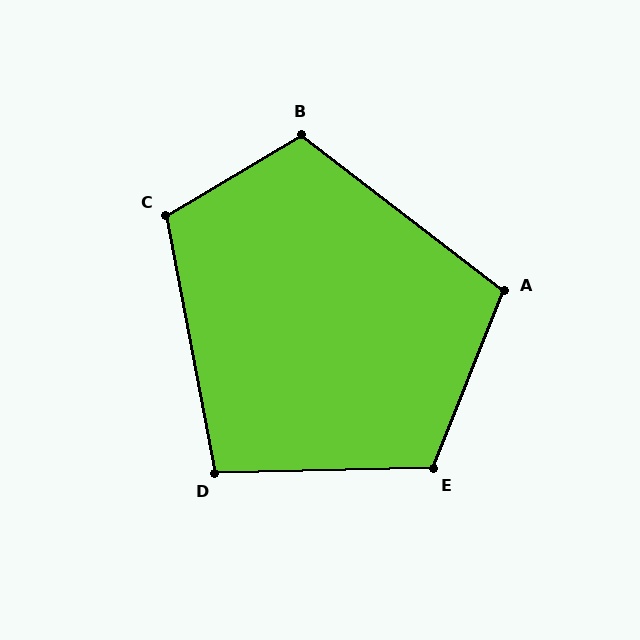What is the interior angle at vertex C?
Approximately 110 degrees (obtuse).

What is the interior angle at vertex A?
Approximately 106 degrees (obtuse).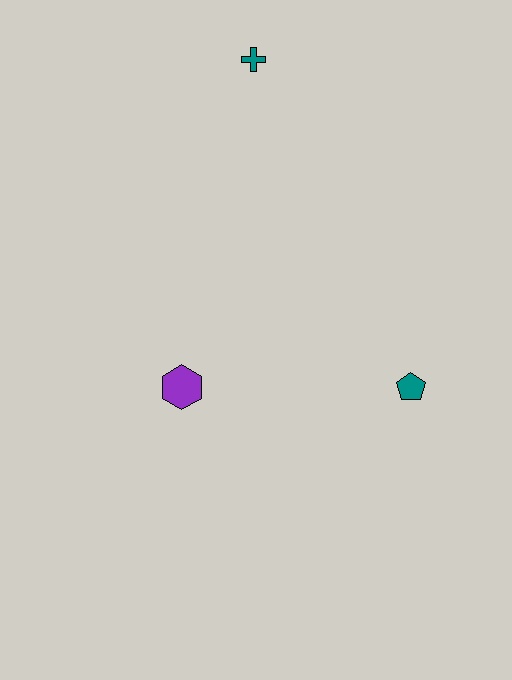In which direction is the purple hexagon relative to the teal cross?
The purple hexagon is below the teal cross.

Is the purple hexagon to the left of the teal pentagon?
Yes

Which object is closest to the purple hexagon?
The teal pentagon is closest to the purple hexagon.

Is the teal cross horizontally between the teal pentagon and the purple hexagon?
Yes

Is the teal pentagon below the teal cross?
Yes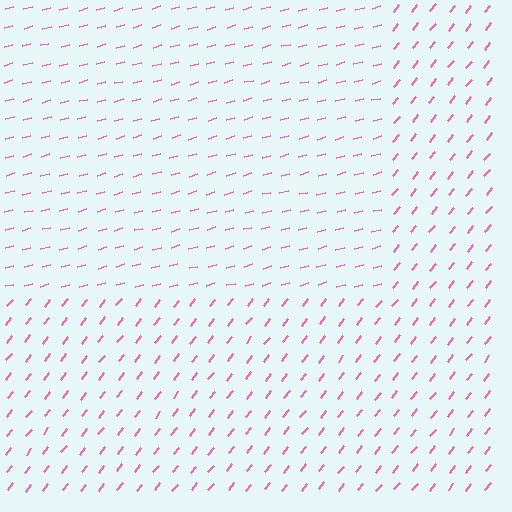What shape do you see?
I see a rectangle.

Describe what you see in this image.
The image is filled with small pink line segments. A rectangle region in the image has lines oriented differently from the surrounding lines, creating a visible texture boundary.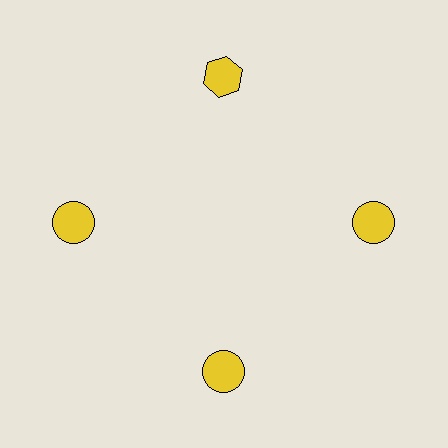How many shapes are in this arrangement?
There are 4 shapes arranged in a ring pattern.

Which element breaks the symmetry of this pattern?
The yellow hexagon at roughly the 12 o'clock position breaks the symmetry. All other shapes are yellow circles.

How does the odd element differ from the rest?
It has a different shape: hexagon instead of circle.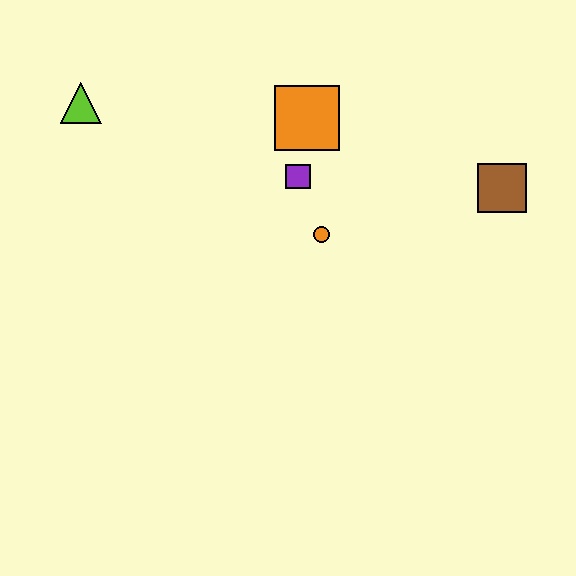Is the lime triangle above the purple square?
Yes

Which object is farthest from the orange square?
The lime triangle is farthest from the orange square.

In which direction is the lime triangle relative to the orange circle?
The lime triangle is to the left of the orange circle.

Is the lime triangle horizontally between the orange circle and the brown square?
No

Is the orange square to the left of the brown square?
Yes